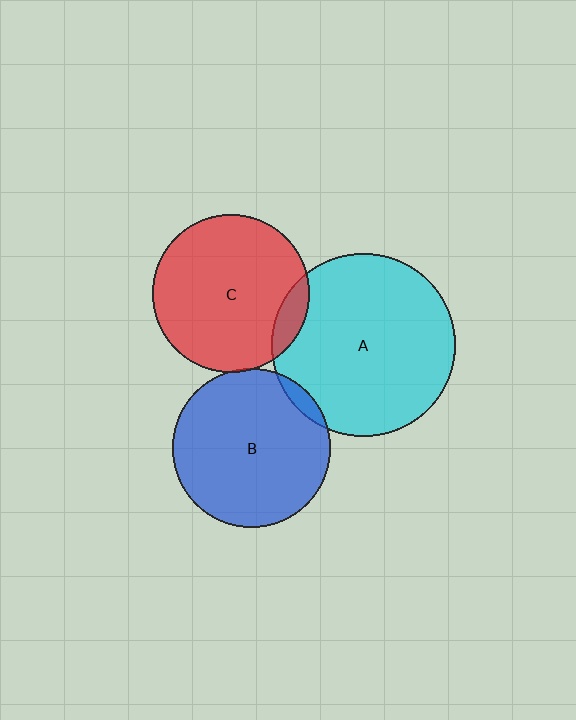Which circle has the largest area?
Circle A (cyan).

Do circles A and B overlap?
Yes.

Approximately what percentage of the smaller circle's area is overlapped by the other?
Approximately 5%.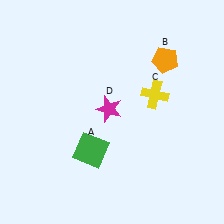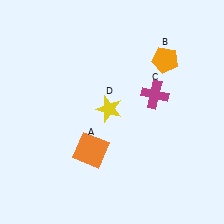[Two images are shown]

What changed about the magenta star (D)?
In Image 1, D is magenta. In Image 2, it changed to yellow.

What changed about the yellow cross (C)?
In Image 1, C is yellow. In Image 2, it changed to magenta.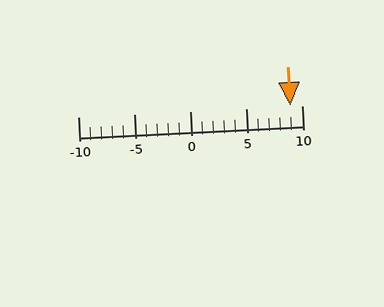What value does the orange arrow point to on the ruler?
The orange arrow points to approximately 9.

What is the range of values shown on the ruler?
The ruler shows values from -10 to 10.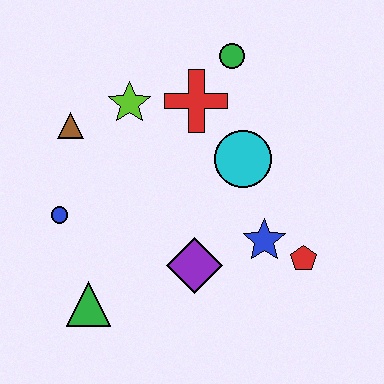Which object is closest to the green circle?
The red cross is closest to the green circle.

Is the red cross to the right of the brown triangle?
Yes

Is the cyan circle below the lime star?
Yes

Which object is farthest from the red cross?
The green triangle is farthest from the red cross.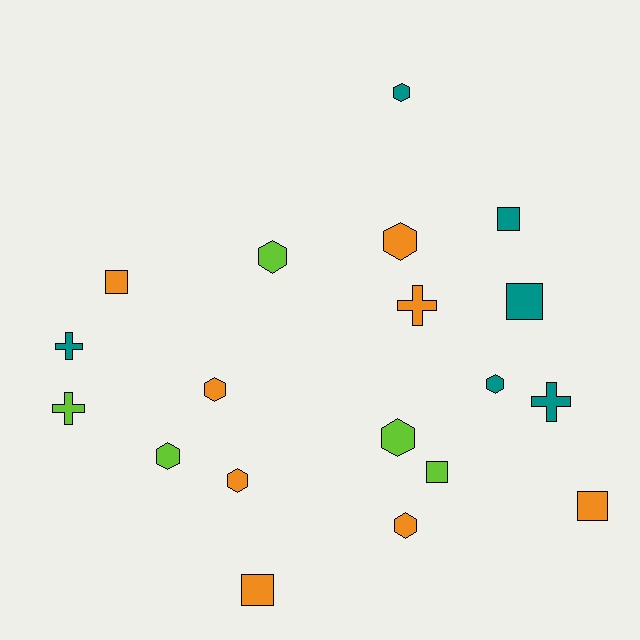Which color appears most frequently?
Orange, with 8 objects.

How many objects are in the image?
There are 19 objects.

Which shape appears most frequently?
Hexagon, with 9 objects.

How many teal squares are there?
There are 2 teal squares.